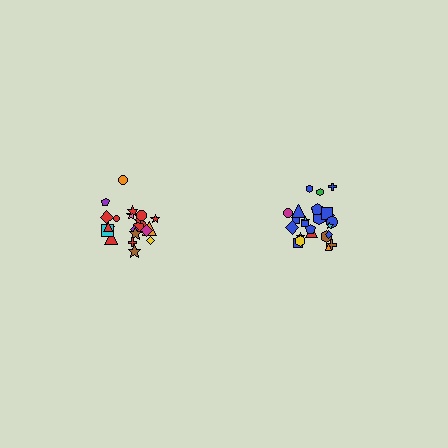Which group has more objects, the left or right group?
The right group.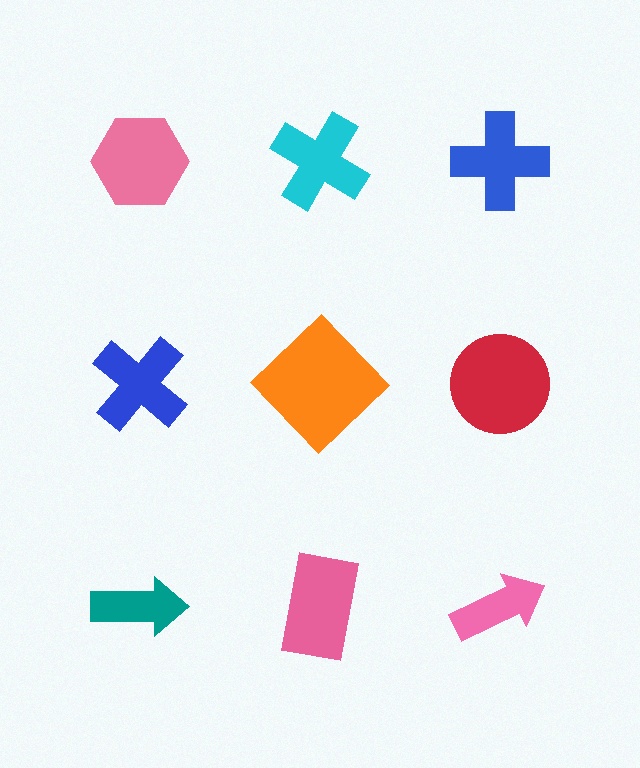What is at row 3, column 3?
A pink arrow.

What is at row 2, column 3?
A red circle.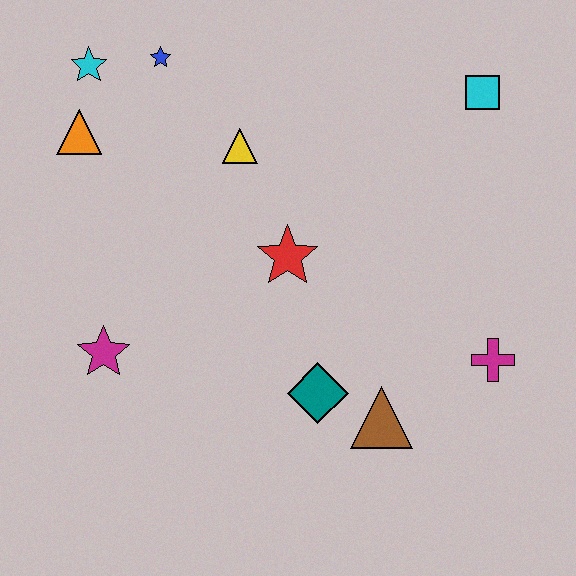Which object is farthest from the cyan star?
The magenta cross is farthest from the cyan star.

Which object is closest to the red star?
The yellow triangle is closest to the red star.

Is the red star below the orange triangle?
Yes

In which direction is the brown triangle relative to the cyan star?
The brown triangle is below the cyan star.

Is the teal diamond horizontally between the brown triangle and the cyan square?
No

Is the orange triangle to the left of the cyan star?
Yes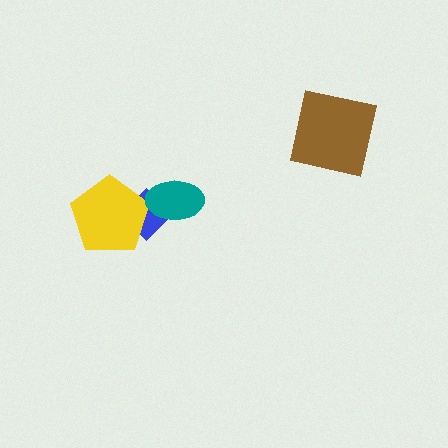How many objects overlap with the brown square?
0 objects overlap with the brown square.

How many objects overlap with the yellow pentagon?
1 object overlaps with the yellow pentagon.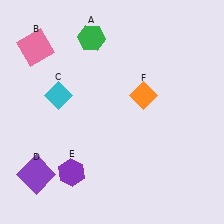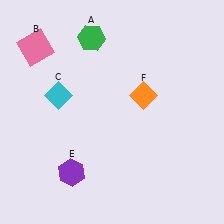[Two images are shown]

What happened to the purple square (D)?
The purple square (D) was removed in Image 2. It was in the bottom-left area of Image 1.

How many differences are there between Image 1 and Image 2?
There is 1 difference between the two images.